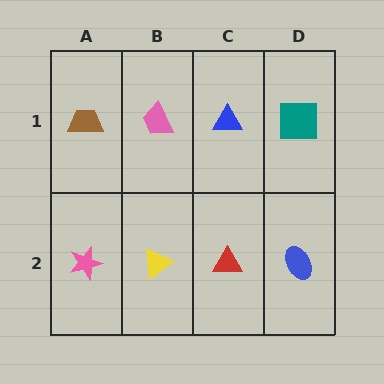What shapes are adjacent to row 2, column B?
A pink trapezoid (row 1, column B), a pink star (row 2, column A), a red triangle (row 2, column C).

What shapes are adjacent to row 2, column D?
A teal square (row 1, column D), a red triangle (row 2, column C).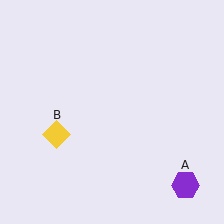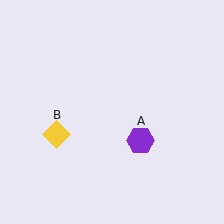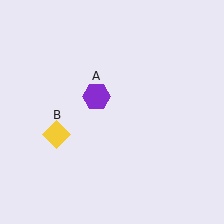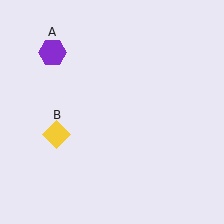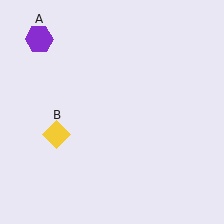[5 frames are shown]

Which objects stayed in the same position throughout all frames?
Yellow diamond (object B) remained stationary.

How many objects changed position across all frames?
1 object changed position: purple hexagon (object A).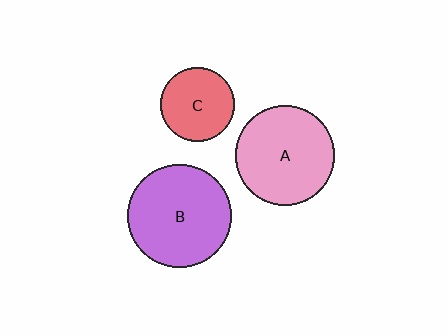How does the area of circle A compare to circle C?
Approximately 1.8 times.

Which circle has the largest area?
Circle B (purple).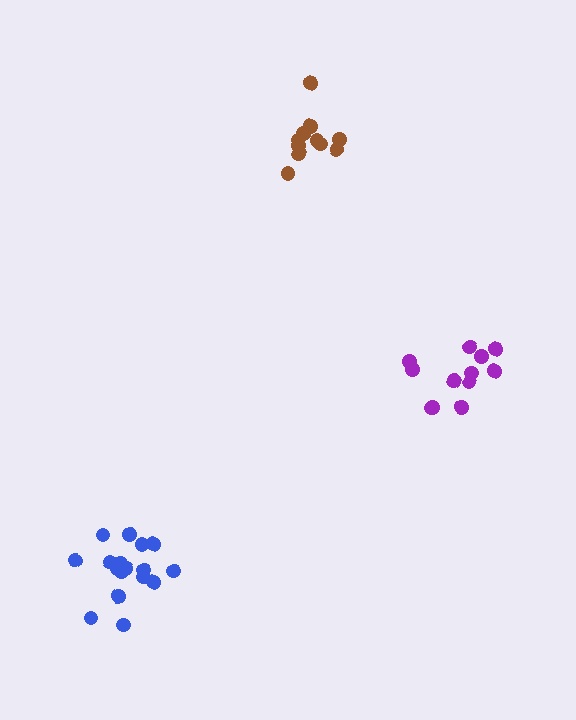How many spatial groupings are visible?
There are 3 spatial groupings.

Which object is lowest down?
The blue cluster is bottommost.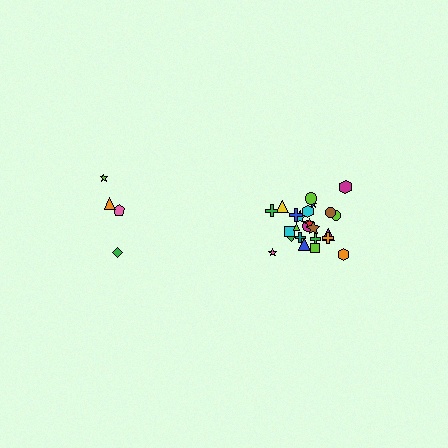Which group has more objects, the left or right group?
The right group.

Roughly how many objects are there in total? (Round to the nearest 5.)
Roughly 30 objects in total.